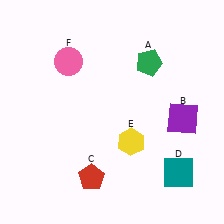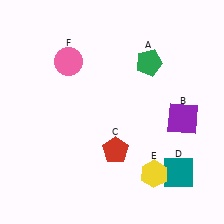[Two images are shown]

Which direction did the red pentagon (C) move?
The red pentagon (C) moved up.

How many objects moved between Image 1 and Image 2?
2 objects moved between the two images.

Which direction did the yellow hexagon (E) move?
The yellow hexagon (E) moved down.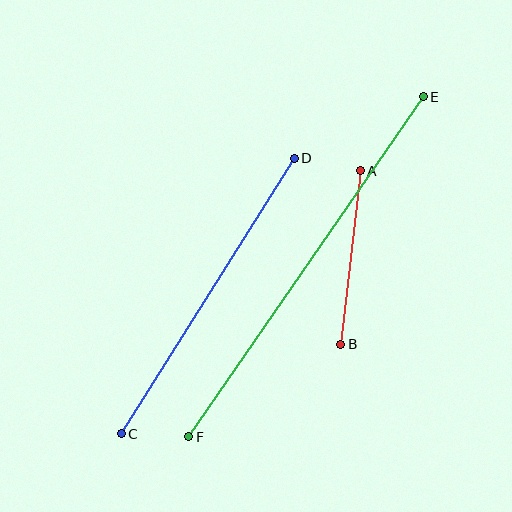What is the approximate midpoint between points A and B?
The midpoint is at approximately (351, 258) pixels.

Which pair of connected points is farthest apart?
Points E and F are farthest apart.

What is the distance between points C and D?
The distance is approximately 326 pixels.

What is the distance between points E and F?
The distance is approximately 413 pixels.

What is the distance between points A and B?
The distance is approximately 174 pixels.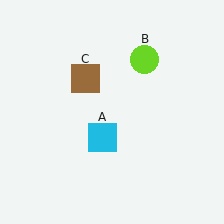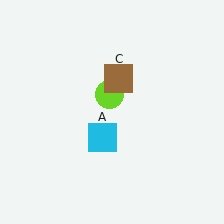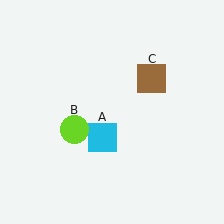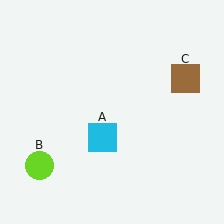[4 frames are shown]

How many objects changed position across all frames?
2 objects changed position: lime circle (object B), brown square (object C).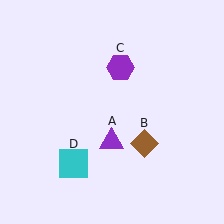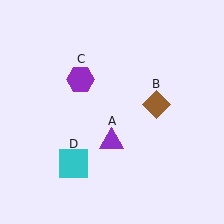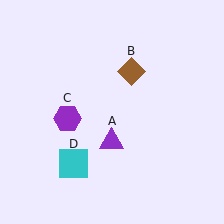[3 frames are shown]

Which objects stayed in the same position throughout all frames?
Purple triangle (object A) and cyan square (object D) remained stationary.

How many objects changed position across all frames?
2 objects changed position: brown diamond (object B), purple hexagon (object C).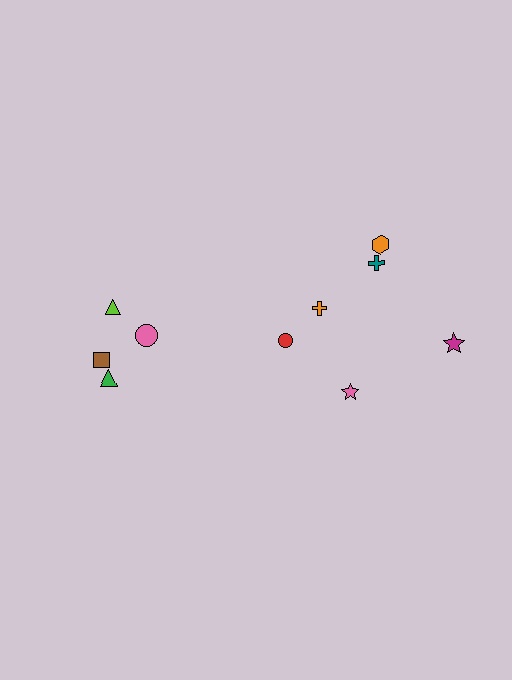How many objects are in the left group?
There are 4 objects.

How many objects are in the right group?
There are 6 objects.